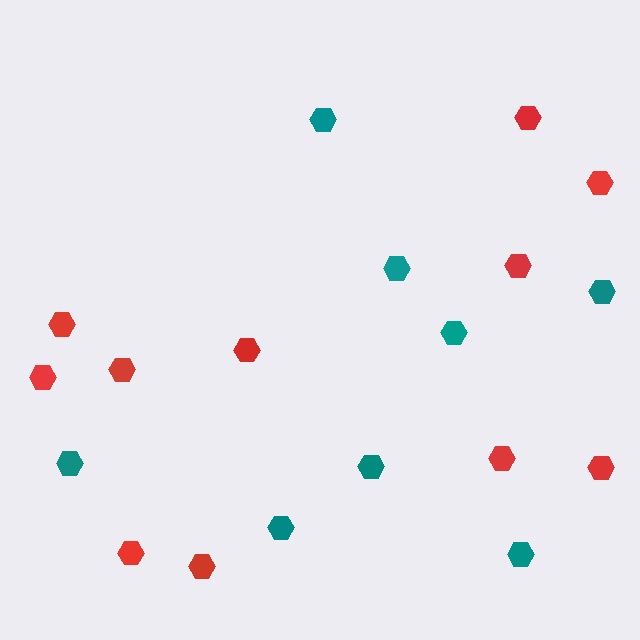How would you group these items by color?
There are 2 groups: one group of red hexagons (11) and one group of teal hexagons (8).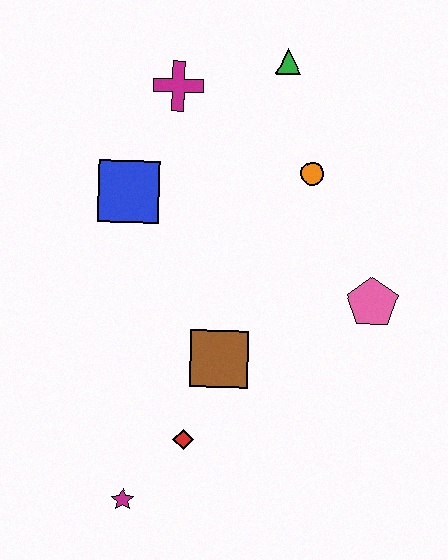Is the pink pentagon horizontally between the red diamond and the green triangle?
No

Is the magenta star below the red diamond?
Yes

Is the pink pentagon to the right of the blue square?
Yes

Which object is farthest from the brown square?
The green triangle is farthest from the brown square.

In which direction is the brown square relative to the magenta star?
The brown square is above the magenta star.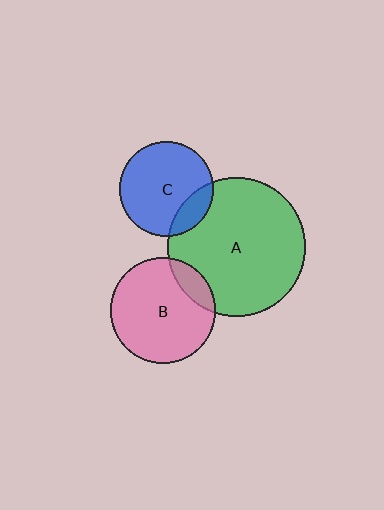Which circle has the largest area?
Circle A (green).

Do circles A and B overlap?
Yes.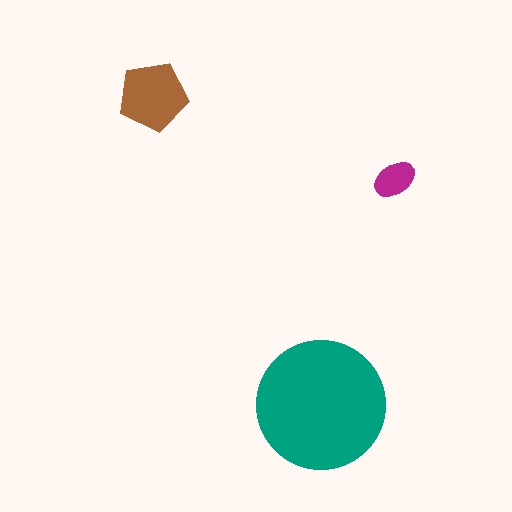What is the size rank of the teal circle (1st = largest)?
1st.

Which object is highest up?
The brown pentagon is topmost.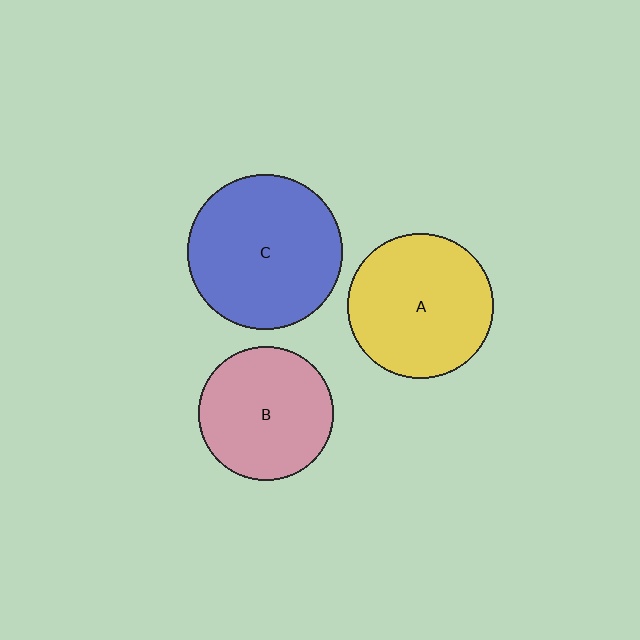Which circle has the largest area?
Circle C (blue).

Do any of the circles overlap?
No, none of the circles overlap.